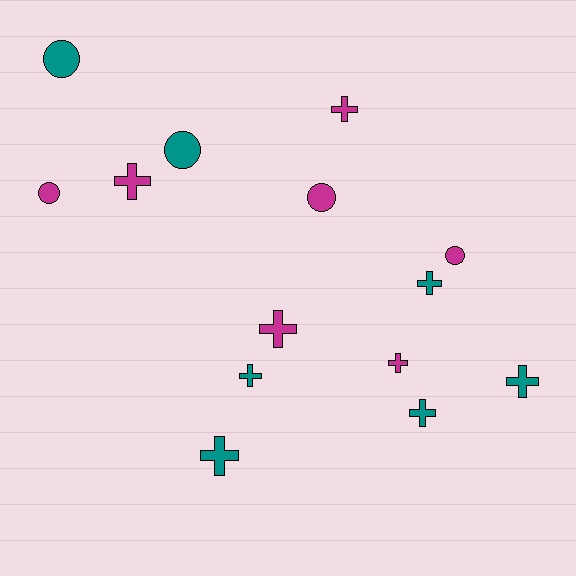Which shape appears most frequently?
Cross, with 9 objects.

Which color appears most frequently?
Teal, with 7 objects.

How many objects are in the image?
There are 14 objects.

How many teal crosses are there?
There are 5 teal crosses.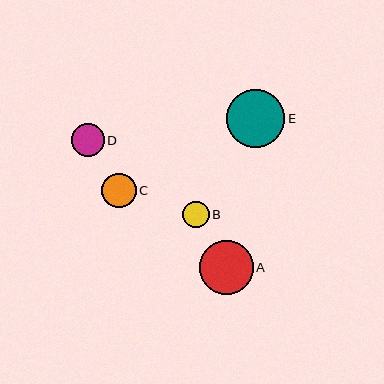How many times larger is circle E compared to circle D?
Circle E is approximately 1.8 times the size of circle D.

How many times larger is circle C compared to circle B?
Circle C is approximately 1.3 times the size of circle B.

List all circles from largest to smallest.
From largest to smallest: E, A, C, D, B.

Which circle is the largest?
Circle E is the largest with a size of approximately 58 pixels.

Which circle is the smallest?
Circle B is the smallest with a size of approximately 27 pixels.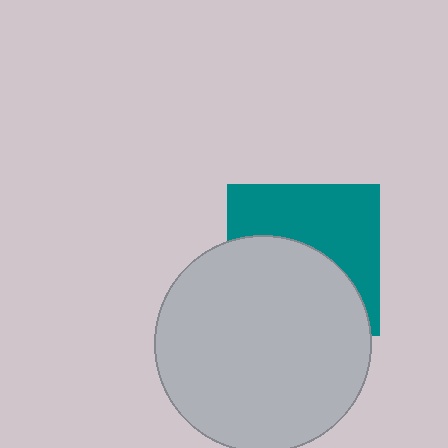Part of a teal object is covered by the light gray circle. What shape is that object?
It is a square.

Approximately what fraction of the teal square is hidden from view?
Roughly 51% of the teal square is hidden behind the light gray circle.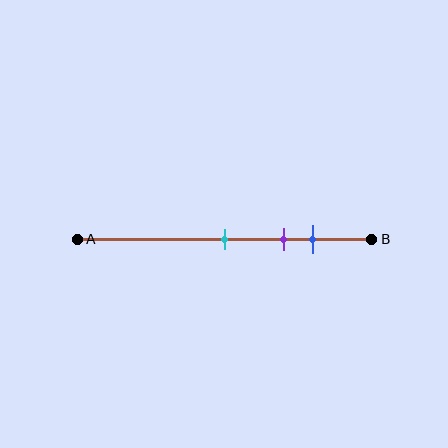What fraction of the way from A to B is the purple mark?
The purple mark is approximately 70% (0.7) of the way from A to B.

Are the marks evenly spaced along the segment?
Yes, the marks are approximately evenly spaced.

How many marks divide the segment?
There are 3 marks dividing the segment.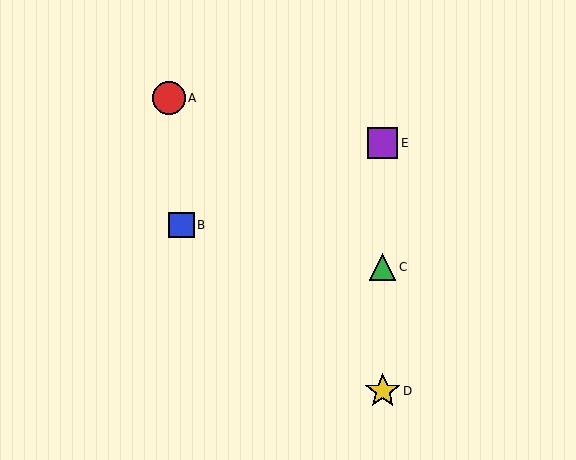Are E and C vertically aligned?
Yes, both are at x≈383.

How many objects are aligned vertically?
3 objects (C, D, E) are aligned vertically.